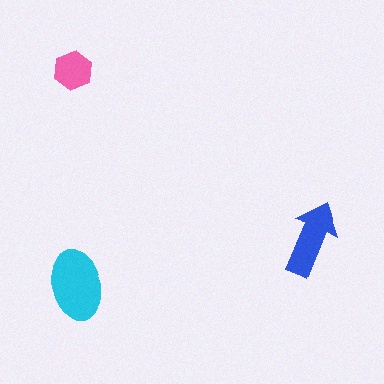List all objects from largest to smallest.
The cyan ellipse, the blue arrow, the pink hexagon.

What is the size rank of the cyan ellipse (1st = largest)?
1st.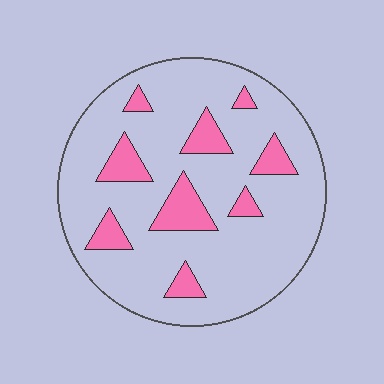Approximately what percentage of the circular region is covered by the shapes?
Approximately 15%.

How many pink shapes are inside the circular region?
9.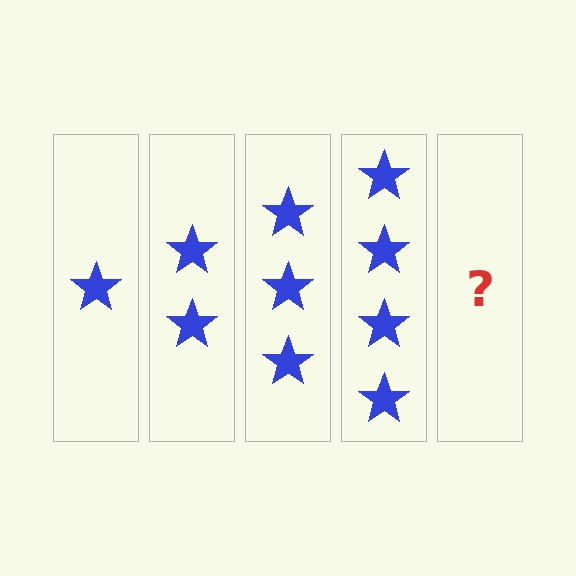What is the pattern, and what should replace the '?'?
The pattern is that each step adds one more star. The '?' should be 5 stars.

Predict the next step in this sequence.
The next step is 5 stars.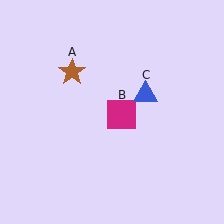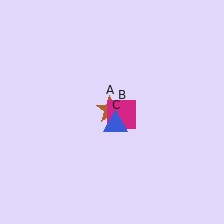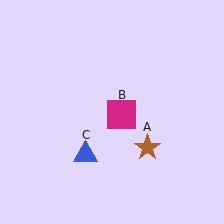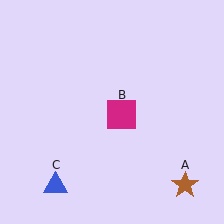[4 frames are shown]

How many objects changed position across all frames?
2 objects changed position: brown star (object A), blue triangle (object C).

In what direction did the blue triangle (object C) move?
The blue triangle (object C) moved down and to the left.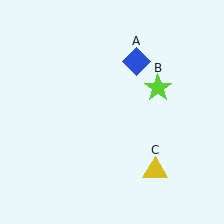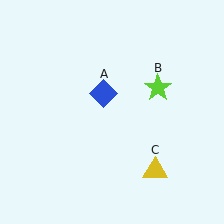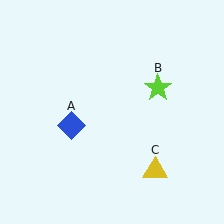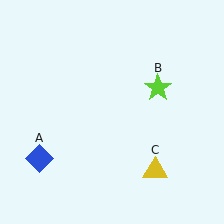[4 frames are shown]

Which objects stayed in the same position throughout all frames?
Lime star (object B) and yellow triangle (object C) remained stationary.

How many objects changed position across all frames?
1 object changed position: blue diamond (object A).